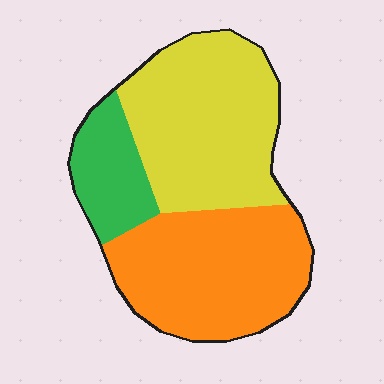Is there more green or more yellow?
Yellow.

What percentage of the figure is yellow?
Yellow takes up about two fifths (2/5) of the figure.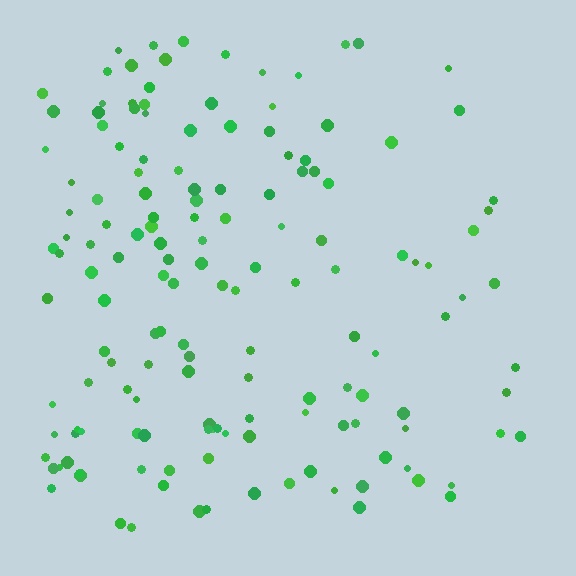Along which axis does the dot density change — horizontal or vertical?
Horizontal.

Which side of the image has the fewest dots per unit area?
The right.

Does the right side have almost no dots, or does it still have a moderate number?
Still a moderate number, just noticeably fewer than the left.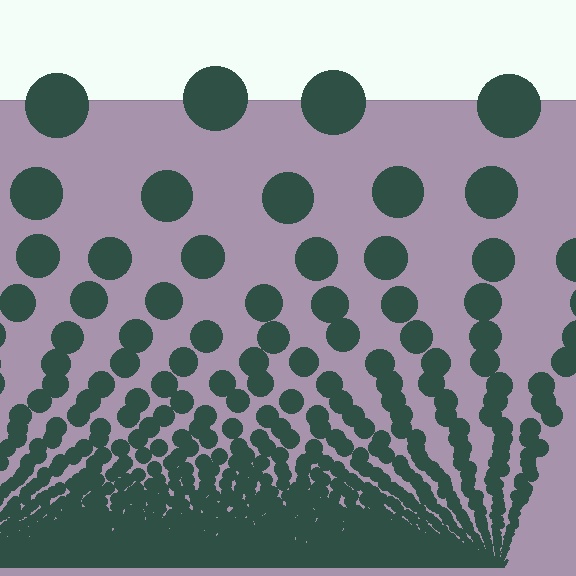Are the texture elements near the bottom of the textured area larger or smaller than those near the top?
Smaller. The gradient is inverted — elements near the bottom are smaller and denser.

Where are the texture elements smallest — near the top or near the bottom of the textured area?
Near the bottom.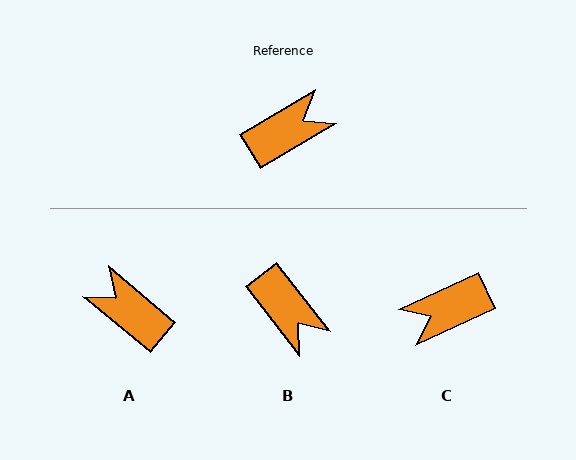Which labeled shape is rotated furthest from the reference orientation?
C, about 174 degrees away.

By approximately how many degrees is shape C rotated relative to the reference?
Approximately 174 degrees counter-clockwise.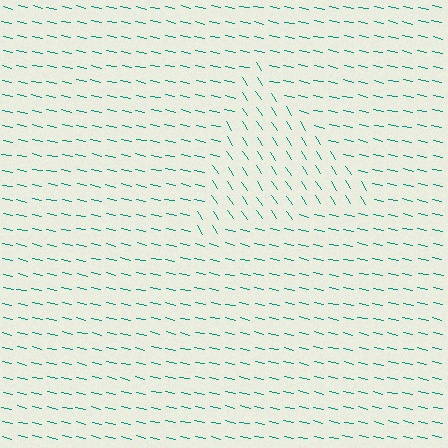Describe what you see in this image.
The image is filled with small teal line segments. A triangle region in the image has lines oriented differently from the surrounding lines, creating a visible texture boundary.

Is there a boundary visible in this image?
Yes, there is a texture boundary formed by a change in line orientation.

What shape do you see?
I see a triangle.